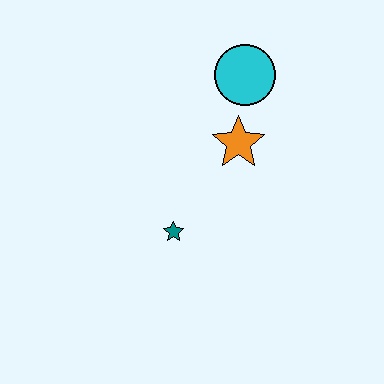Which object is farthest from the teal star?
The cyan circle is farthest from the teal star.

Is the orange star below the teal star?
No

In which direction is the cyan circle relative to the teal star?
The cyan circle is above the teal star.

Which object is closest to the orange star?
The cyan circle is closest to the orange star.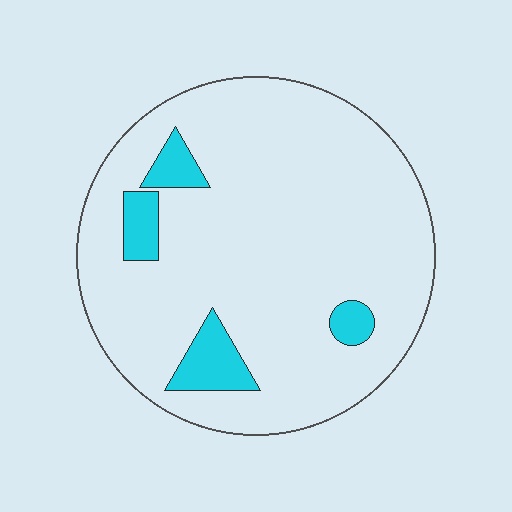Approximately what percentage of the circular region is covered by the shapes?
Approximately 10%.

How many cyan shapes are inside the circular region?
4.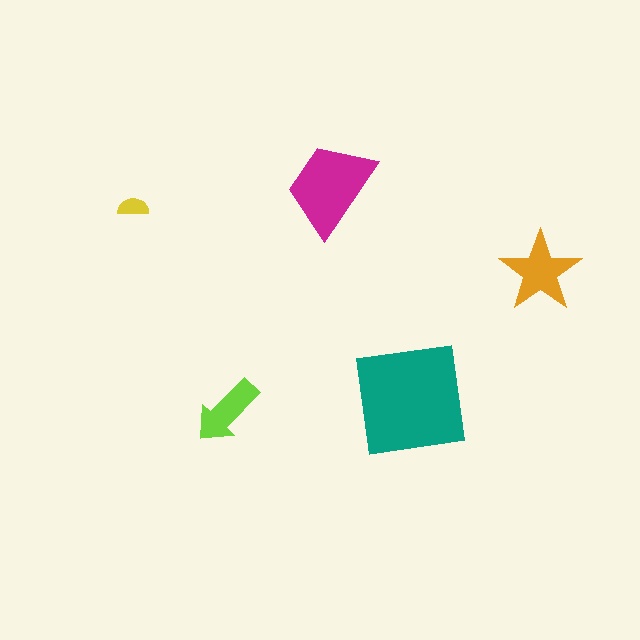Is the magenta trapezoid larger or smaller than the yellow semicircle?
Larger.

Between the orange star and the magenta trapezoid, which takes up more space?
The magenta trapezoid.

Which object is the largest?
The teal square.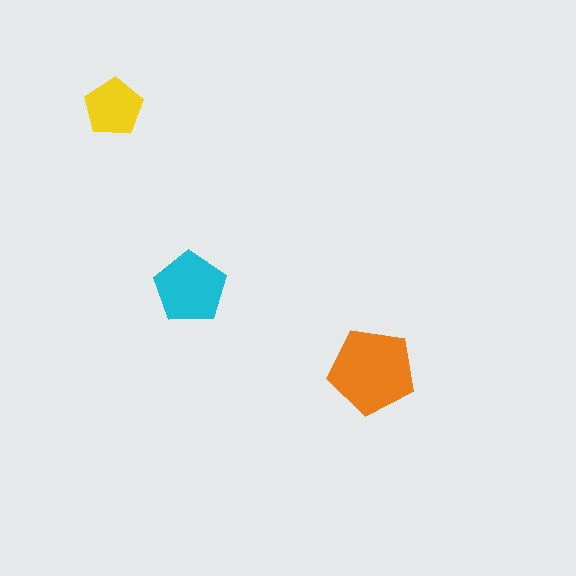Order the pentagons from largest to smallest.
the orange one, the cyan one, the yellow one.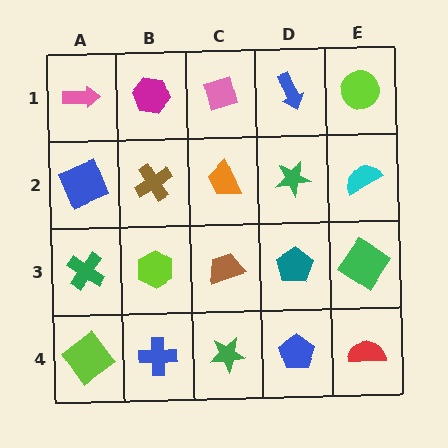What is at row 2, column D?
A green star.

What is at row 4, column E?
A red semicircle.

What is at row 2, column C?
An orange trapezoid.